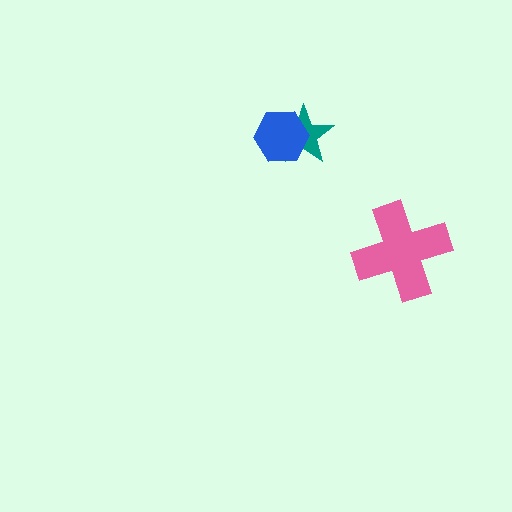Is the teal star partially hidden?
Yes, it is partially covered by another shape.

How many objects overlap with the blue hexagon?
1 object overlaps with the blue hexagon.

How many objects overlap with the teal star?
1 object overlaps with the teal star.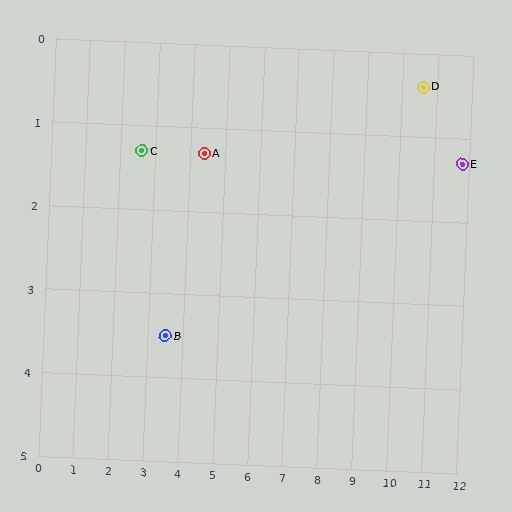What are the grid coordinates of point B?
Point B is at approximately (3.5, 3.5).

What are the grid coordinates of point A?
Point A is at approximately (4.4, 1.3).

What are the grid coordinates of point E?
Point E is at approximately (11.8, 1.3).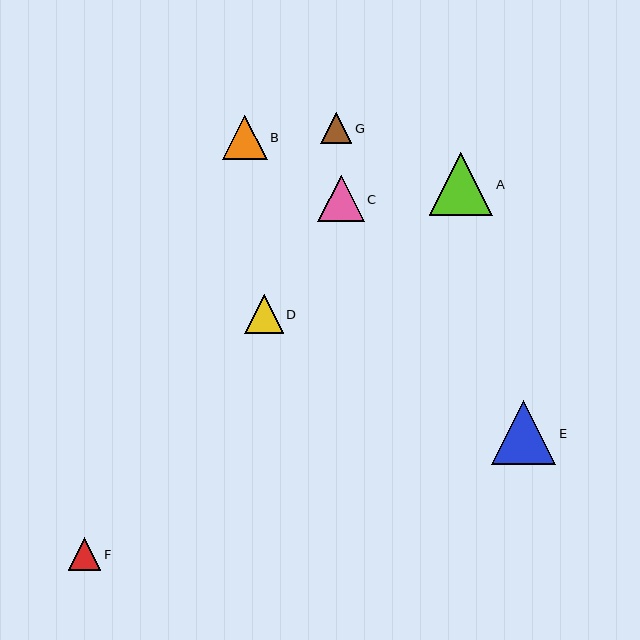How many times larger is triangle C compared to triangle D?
Triangle C is approximately 1.2 times the size of triangle D.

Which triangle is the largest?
Triangle E is the largest with a size of approximately 65 pixels.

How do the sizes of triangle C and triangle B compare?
Triangle C and triangle B are approximately the same size.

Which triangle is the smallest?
Triangle G is the smallest with a size of approximately 31 pixels.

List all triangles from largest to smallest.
From largest to smallest: E, A, C, B, D, F, G.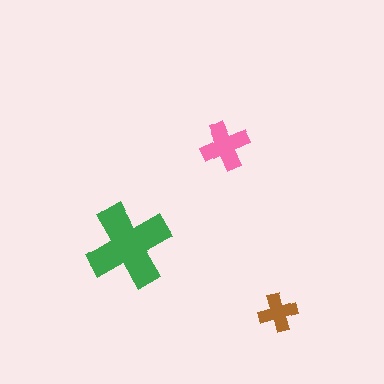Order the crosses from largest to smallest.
the green one, the pink one, the brown one.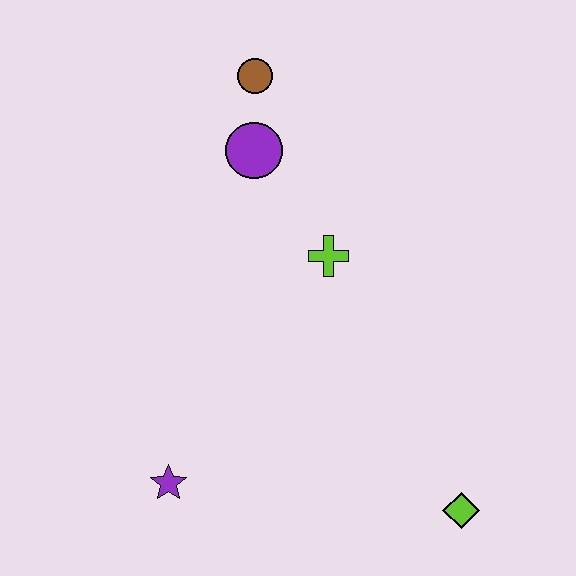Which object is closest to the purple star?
The lime cross is closest to the purple star.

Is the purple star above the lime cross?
No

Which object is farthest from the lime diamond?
The brown circle is farthest from the lime diamond.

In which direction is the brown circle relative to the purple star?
The brown circle is above the purple star.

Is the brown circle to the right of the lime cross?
No